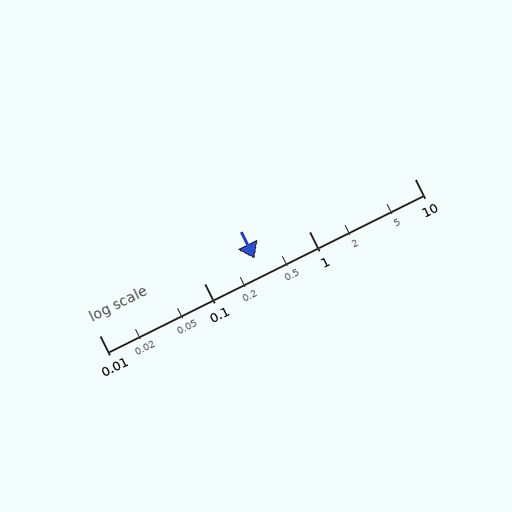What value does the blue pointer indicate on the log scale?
The pointer indicates approximately 0.3.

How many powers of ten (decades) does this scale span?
The scale spans 3 decades, from 0.01 to 10.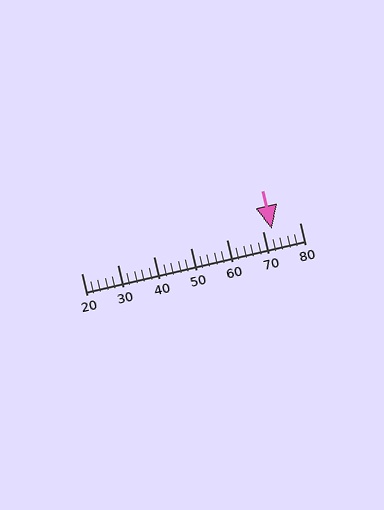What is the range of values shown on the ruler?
The ruler shows values from 20 to 80.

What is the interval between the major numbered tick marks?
The major tick marks are spaced 10 units apart.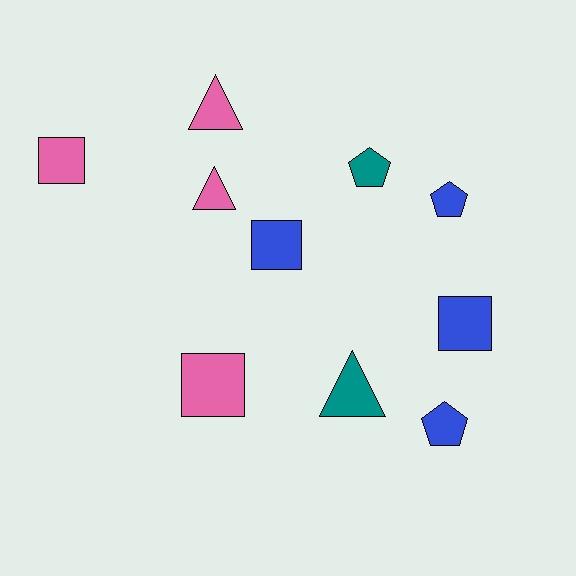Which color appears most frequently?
Pink, with 4 objects.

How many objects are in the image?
There are 10 objects.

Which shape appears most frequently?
Square, with 4 objects.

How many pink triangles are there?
There are 2 pink triangles.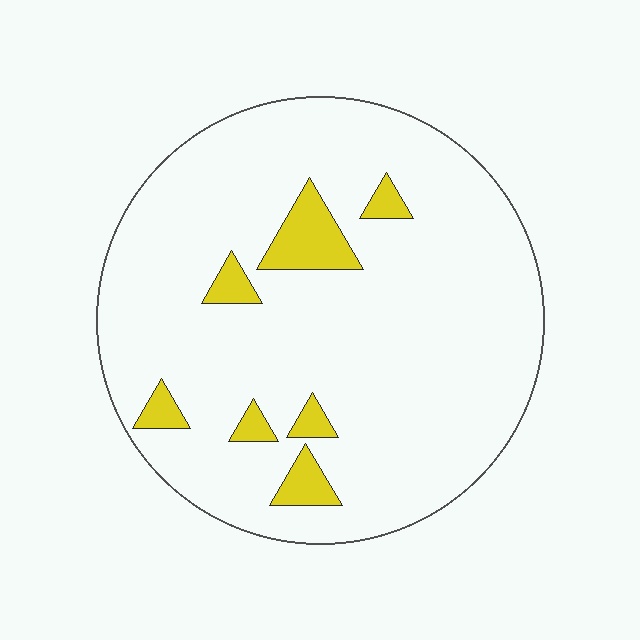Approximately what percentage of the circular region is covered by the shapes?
Approximately 10%.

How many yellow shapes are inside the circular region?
7.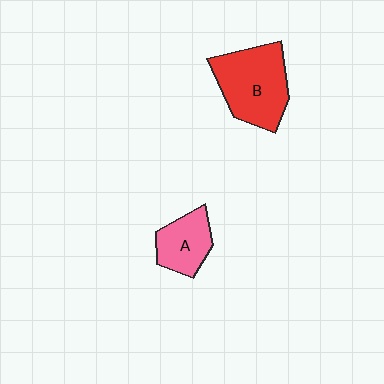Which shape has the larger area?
Shape B (red).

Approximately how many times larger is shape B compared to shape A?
Approximately 1.8 times.